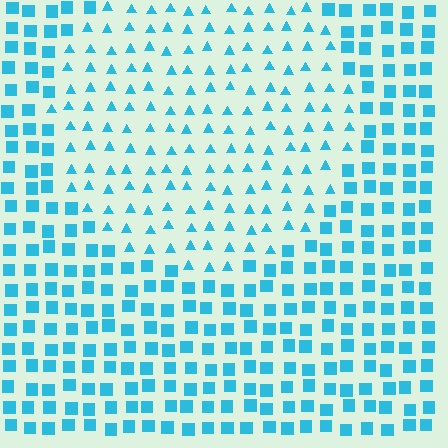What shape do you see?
I see a circle.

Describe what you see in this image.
The image is filled with small cyan elements arranged in a uniform grid. A circle-shaped region contains triangles, while the surrounding area contains squares. The boundary is defined purely by the change in element shape.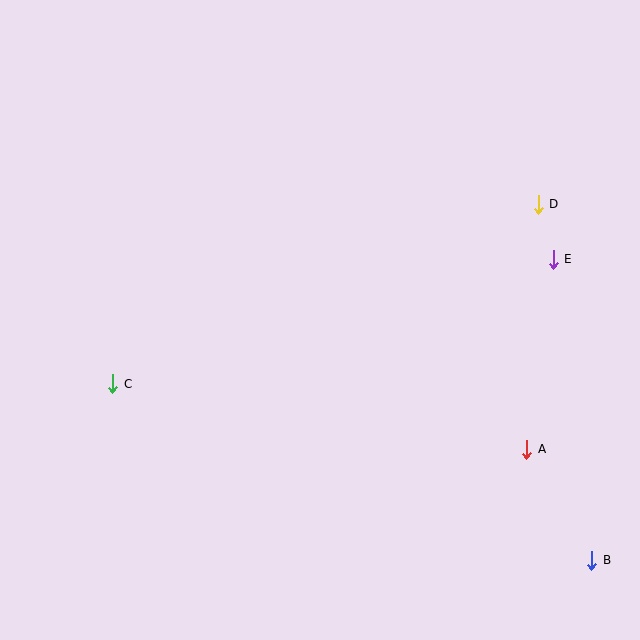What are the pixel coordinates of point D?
Point D is at (538, 204).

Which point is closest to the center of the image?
Point C at (113, 384) is closest to the center.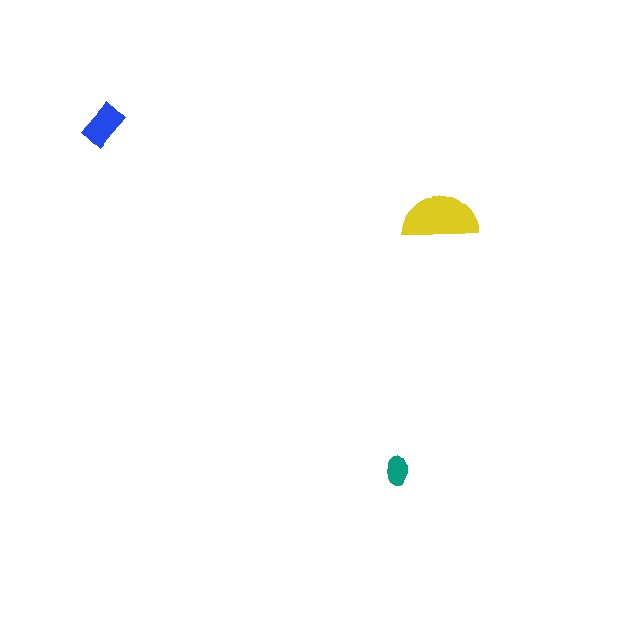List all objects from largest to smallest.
The yellow semicircle, the blue rectangle, the teal ellipse.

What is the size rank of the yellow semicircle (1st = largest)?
1st.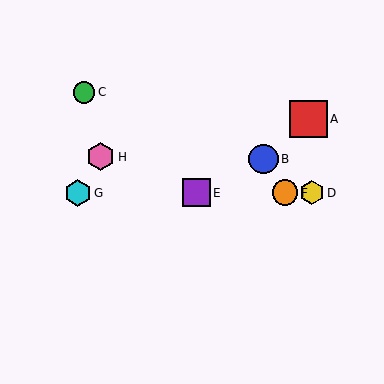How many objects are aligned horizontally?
4 objects (D, E, F, G) are aligned horizontally.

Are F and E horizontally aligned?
Yes, both are at y≈193.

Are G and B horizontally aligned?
No, G is at y≈193 and B is at y≈159.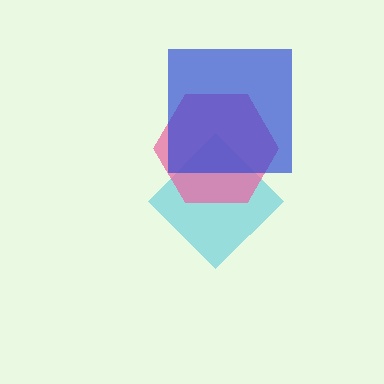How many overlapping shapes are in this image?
There are 3 overlapping shapes in the image.